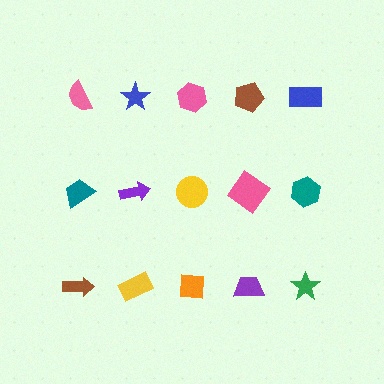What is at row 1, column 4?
A brown pentagon.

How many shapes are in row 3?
5 shapes.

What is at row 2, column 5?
A teal hexagon.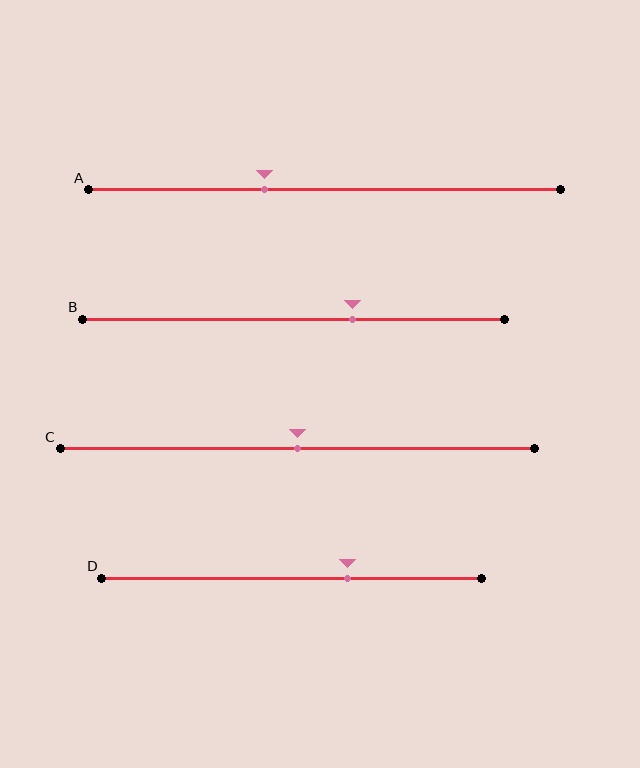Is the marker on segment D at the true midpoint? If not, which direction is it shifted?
No, the marker on segment D is shifted to the right by about 15% of the segment length.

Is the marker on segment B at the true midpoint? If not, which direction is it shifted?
No, the marker on segment B is shifted to the right by about 14% of the segment length.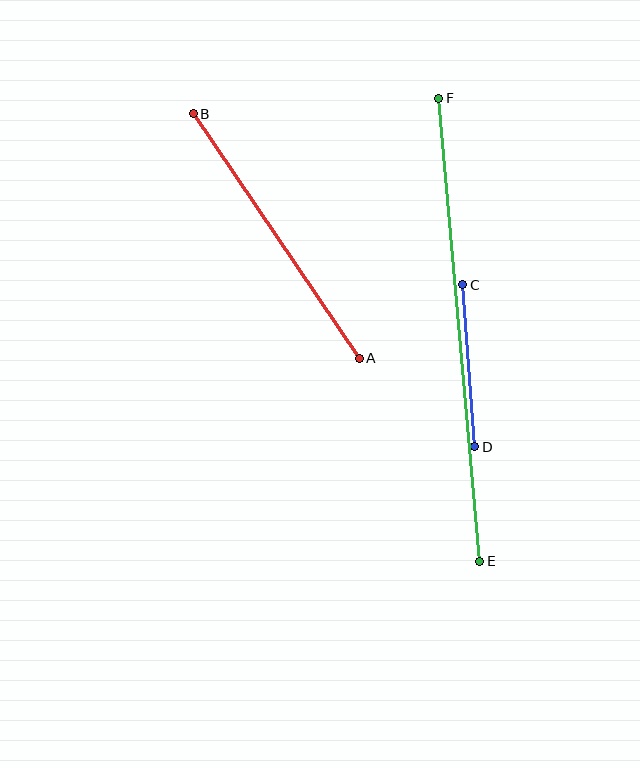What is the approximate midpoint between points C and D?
The midpoint is at approximately (469, 366) pixels.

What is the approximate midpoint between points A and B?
The midpoint is at approximately (276, 236) pixels.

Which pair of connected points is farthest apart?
Points E and F are farthest apart.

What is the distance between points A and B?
The distance is approximately 296 pixels.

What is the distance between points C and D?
The distance is approximately 163 pixels.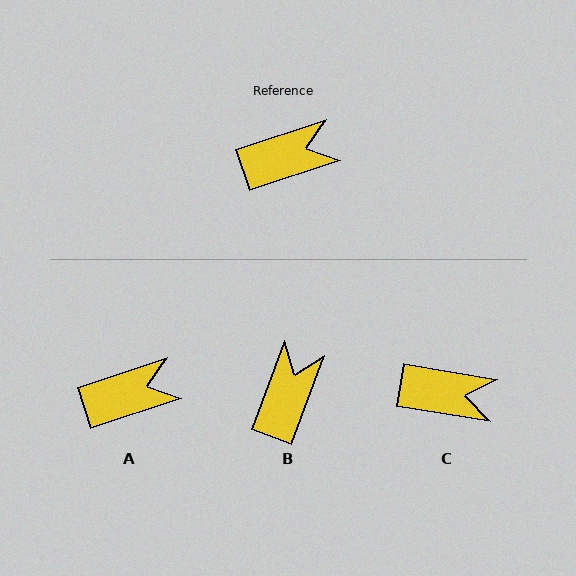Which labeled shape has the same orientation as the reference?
A.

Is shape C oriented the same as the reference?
No, it is off by about 28 degrees.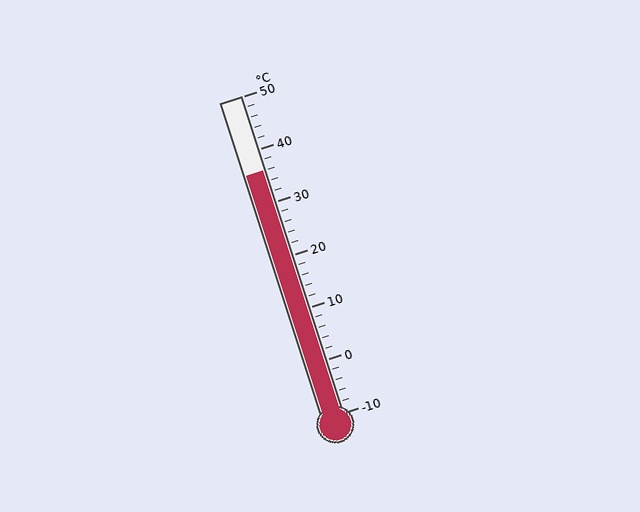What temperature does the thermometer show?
The thermometer shows approximately 36°C.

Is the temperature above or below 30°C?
The temperature is above 30°C.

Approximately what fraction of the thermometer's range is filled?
The thermometer is filled to approximately 75% of its range.